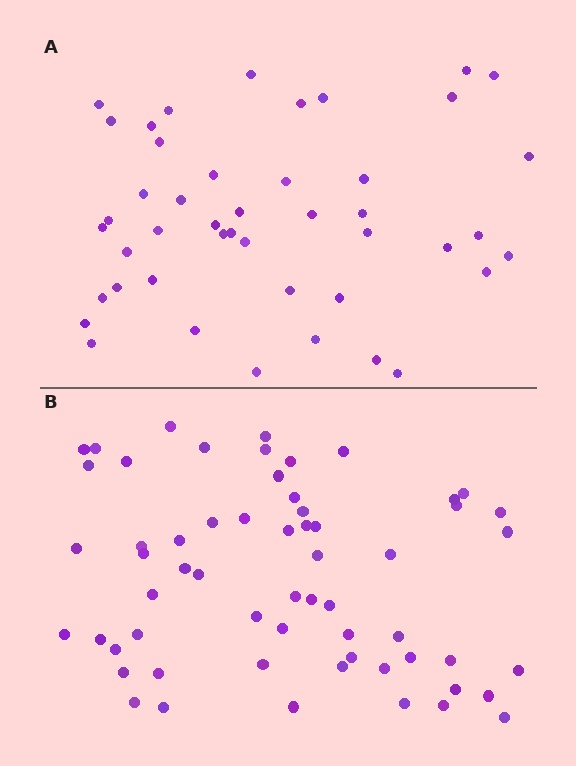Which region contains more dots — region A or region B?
Region B (the bottom region) has more dots.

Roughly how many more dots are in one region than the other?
Region B has approximately 15 more dots than region A.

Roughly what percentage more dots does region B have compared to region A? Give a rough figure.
About 35% more.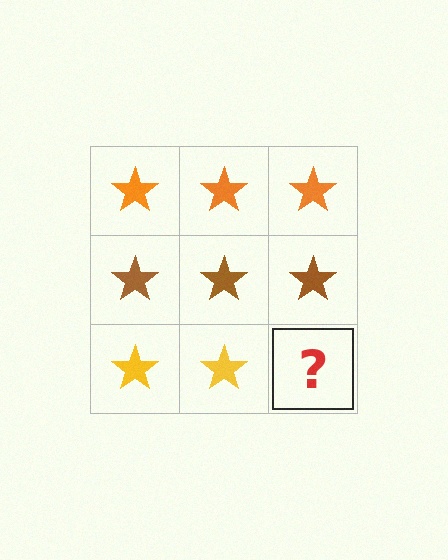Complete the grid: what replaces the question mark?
The question mark should be replaced with a yellow star.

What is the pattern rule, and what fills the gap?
The rule is that each row has a consistent color. The gap should be filled with a yellow star.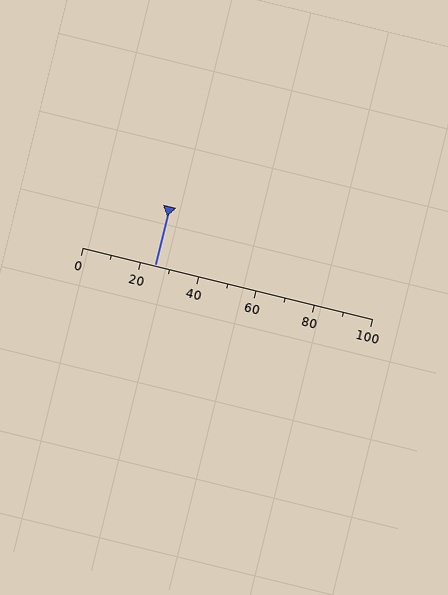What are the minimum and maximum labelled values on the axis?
The axis runs from 0 to 100.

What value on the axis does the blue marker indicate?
The marker indicates approximately 25.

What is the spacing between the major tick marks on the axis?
The major ticks are spaced 20 apart.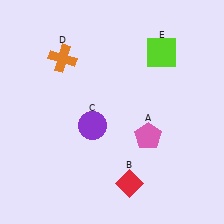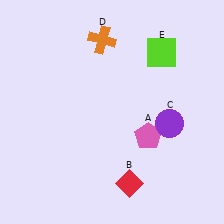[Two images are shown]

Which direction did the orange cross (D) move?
The orange cross (D) moved right.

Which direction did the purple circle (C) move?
The purple circle (C) moved right.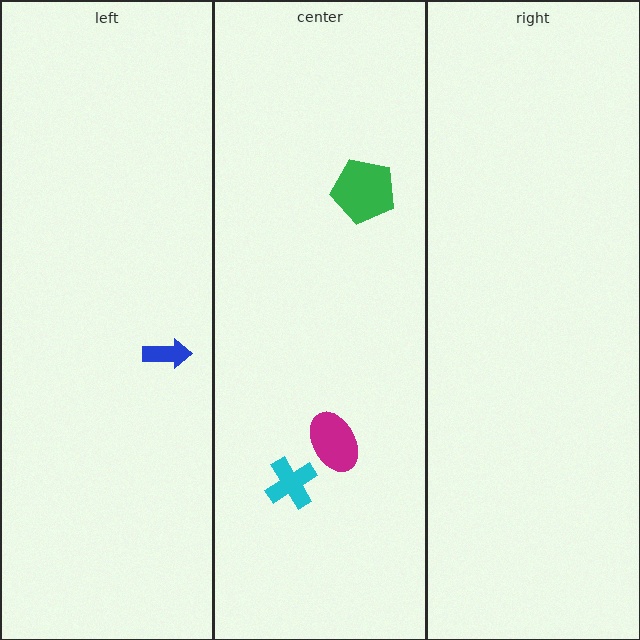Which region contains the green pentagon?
The center region.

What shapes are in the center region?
The cyan cross, the green pentagon, the magenta ellipse.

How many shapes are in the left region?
1.